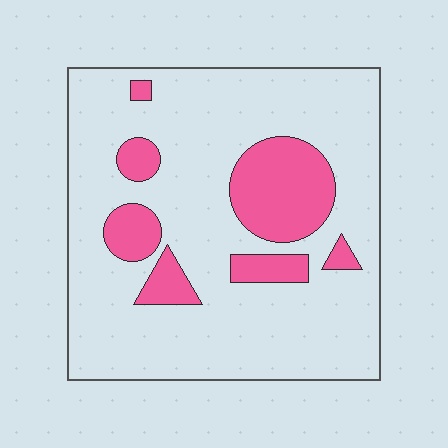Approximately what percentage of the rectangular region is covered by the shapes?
Approximately 20%.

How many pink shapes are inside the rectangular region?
7.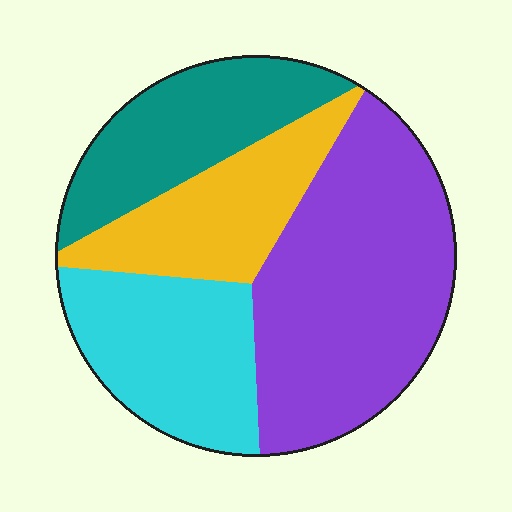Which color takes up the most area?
Purple, at roughly 40%.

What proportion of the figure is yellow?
Yellow covers 18% of the figure.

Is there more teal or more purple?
Purple.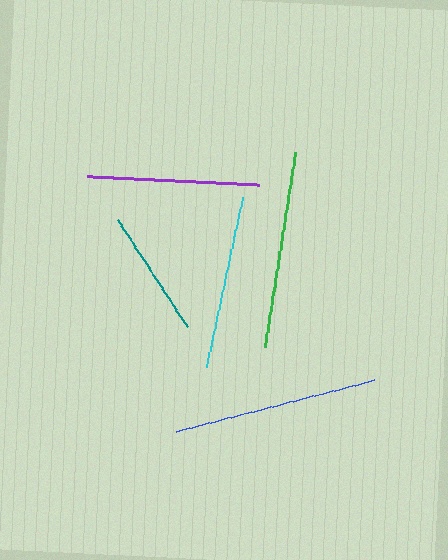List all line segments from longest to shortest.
From longest to shortest: blue, green, cyan, purple, teal.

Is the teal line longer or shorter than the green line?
The green line is longer than the teal line.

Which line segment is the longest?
The blue line is the longest at approximately 206 pixels.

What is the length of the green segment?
The green segment is approximately 197 pixels long.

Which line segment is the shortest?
The teal line is the shortest at approximately 128 pixels.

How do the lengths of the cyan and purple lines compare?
The cyan and purple lines are approximately the same length.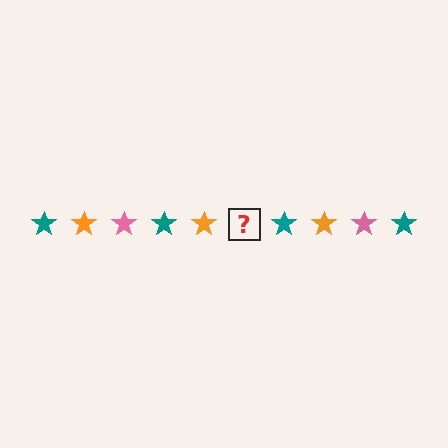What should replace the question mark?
The question mark should be replaced with a pink star.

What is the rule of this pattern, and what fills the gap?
The rule is that the pattern cycles through teal, orange, pink stars. The gap should be filled with a pink star.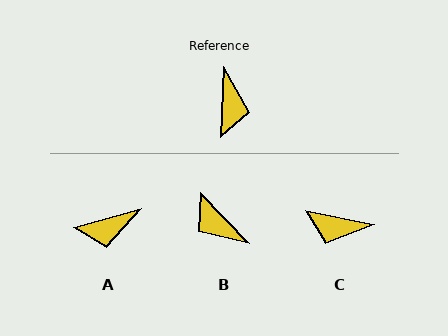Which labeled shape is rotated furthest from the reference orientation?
B, about 133 degrees away.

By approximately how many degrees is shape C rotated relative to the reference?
Approximately 99 degrees clockwise.